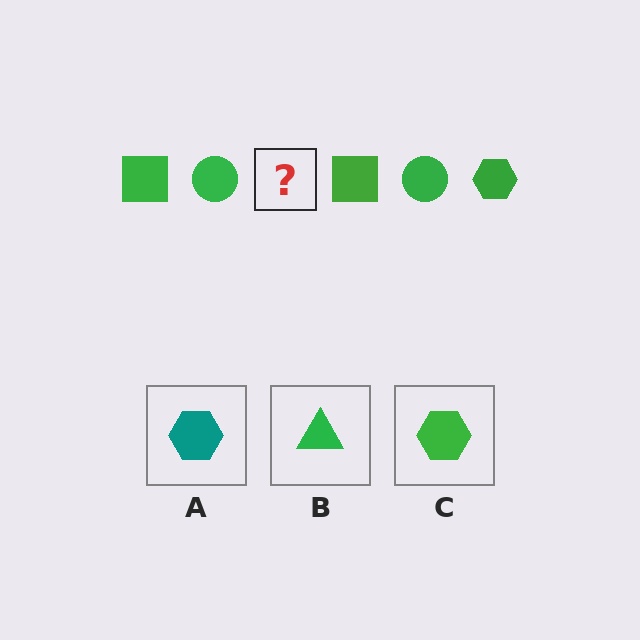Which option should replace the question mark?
Option C.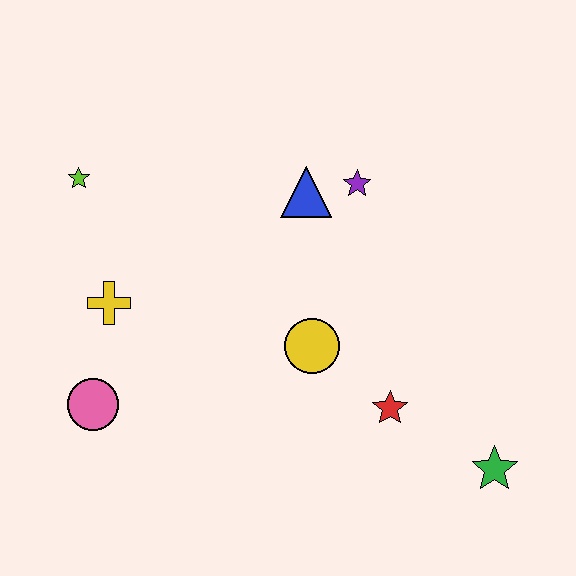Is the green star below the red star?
Yes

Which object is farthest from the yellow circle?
The lime star is farthest from the yellow circle.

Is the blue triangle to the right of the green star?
No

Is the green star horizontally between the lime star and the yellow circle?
No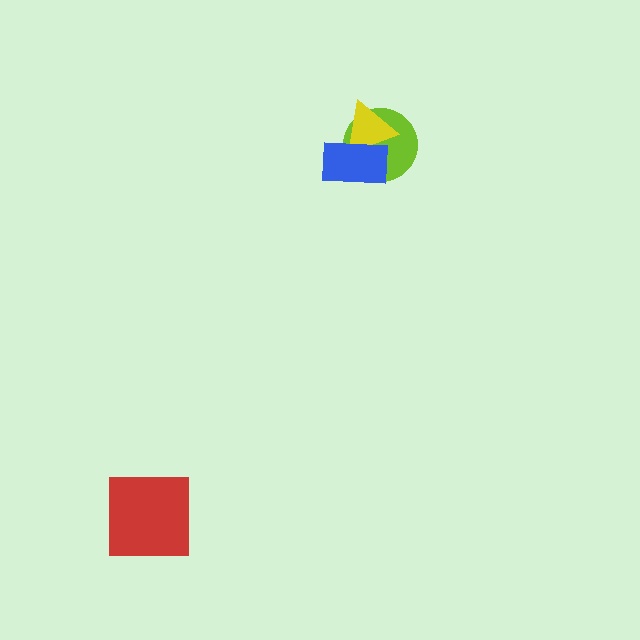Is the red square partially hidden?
No, no other shape covers it.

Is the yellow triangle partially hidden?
Yes, it is partially covered by another shape.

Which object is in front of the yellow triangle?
The blue rectangle is in front of the yellow triangle.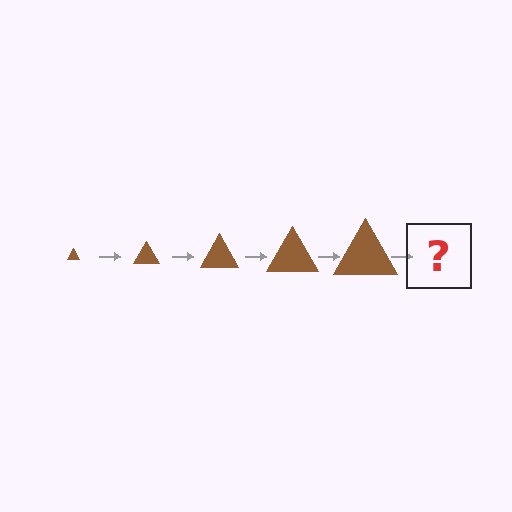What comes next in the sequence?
The next element should be a brown triangle, larger than the previous one.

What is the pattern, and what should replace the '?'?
The pattern is that the triangle gets progressively larger each step. The '?' should be a brown triangle, larger than the previous one.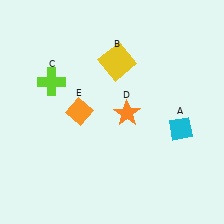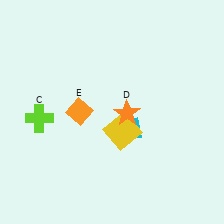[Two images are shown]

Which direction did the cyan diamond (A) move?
The cyan diamond (A) moved left.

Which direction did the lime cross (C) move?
The lime cross (C) moved down.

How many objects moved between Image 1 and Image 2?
3 objects moved between the two images.